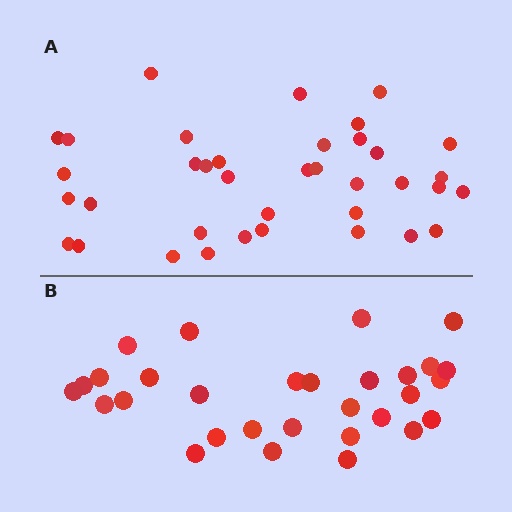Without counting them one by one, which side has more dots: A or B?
Region A (the top region) has more dots.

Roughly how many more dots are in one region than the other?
Region A has roughly 8 or so more dots than region B.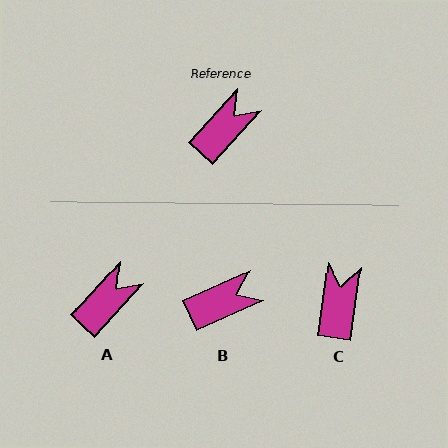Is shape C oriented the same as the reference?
No, it is off by about 34 degrees.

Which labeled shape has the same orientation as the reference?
A.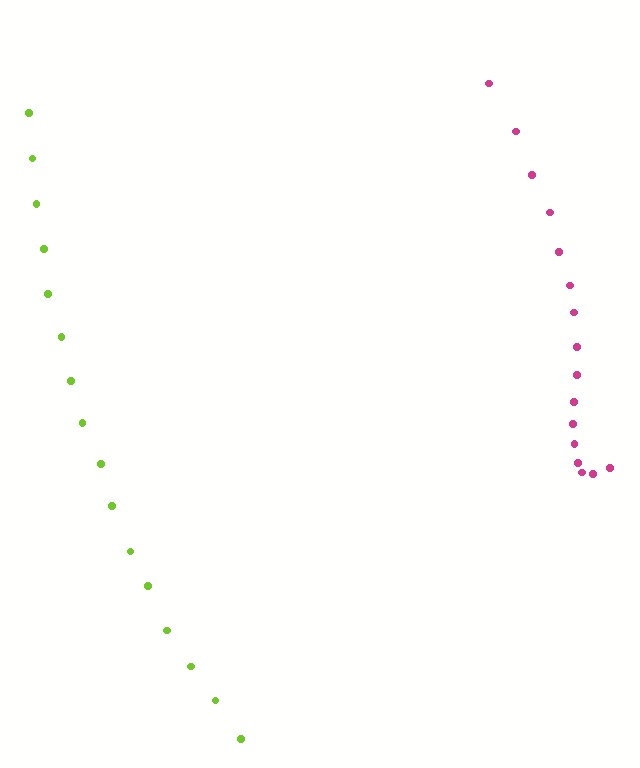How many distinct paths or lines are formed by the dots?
There are 2 distinct paths.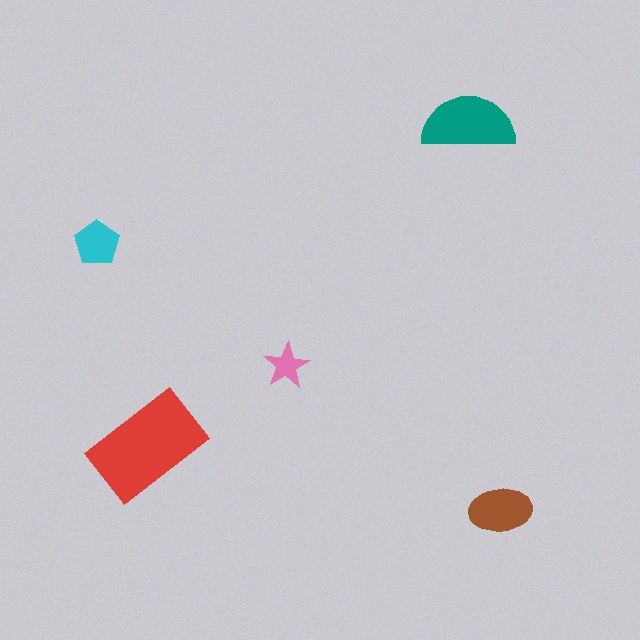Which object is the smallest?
The pink star.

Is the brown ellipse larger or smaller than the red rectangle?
Smaller.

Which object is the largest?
The red rectangle.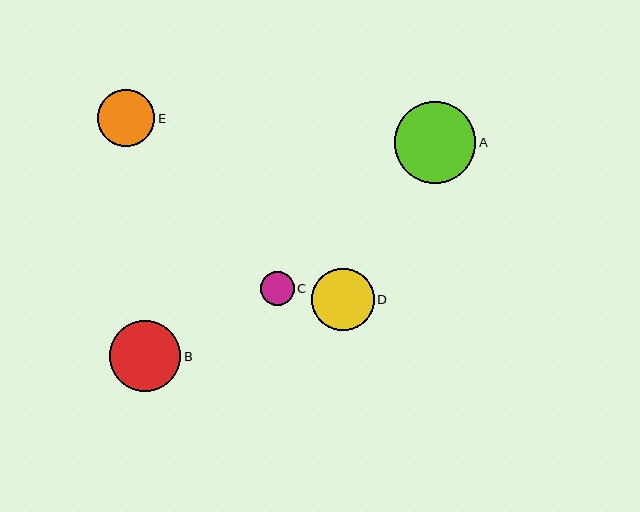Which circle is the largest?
Circle A is the largest with a size of approximately 81 pixels.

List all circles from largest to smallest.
From largest to smallest: A, B, D, E, C.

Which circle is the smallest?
Circle C is the smallest with a size of approximately 34 pixels.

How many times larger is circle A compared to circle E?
Circle A is approximately 1.4 times the size of circle E.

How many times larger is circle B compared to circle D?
Circle B is approximately 1.1 times the size of circle D.